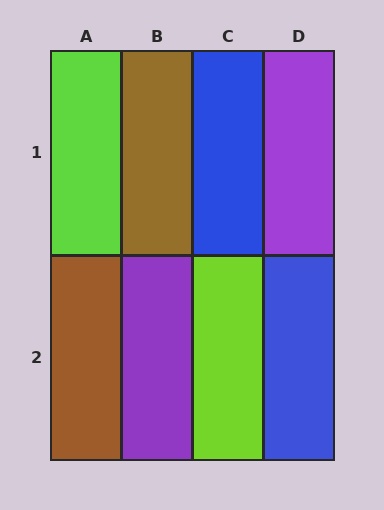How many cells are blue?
2 cells are blue.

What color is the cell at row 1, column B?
Brown.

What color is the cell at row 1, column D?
Purple.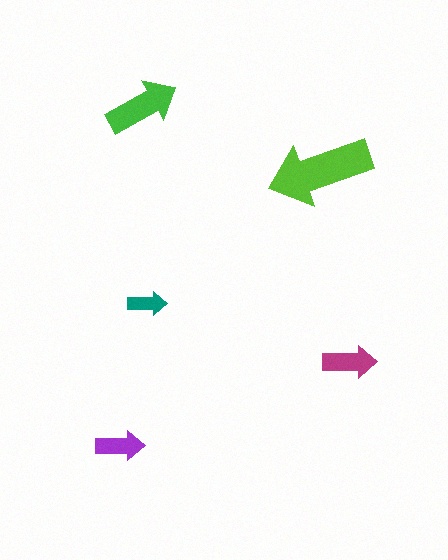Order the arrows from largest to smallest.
the lime one, the green one, the magenta one, the purple one, the teal one.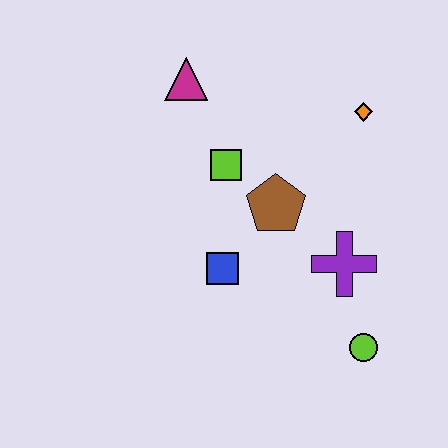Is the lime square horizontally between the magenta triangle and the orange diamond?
Yes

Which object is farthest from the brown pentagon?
The lime circle is farthest from the brown pentagon.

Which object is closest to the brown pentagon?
The lime square is closest to the brown pentagon.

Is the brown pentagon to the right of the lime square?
Yes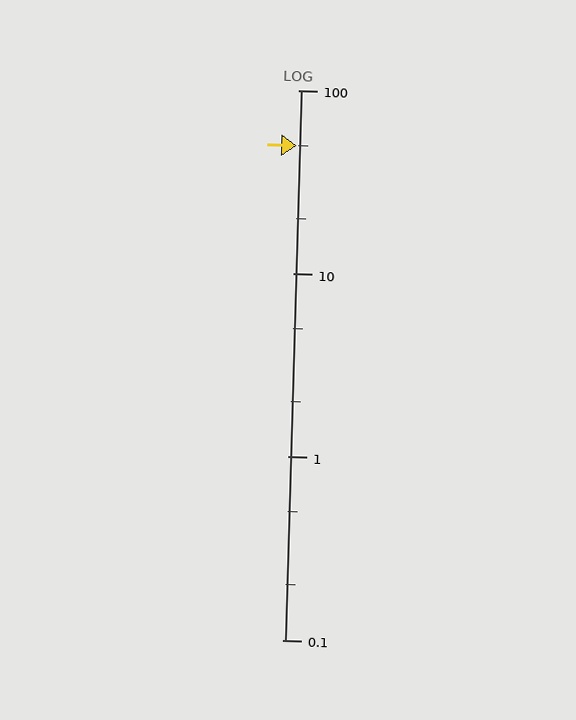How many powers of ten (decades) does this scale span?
The scale spans 3 decades, from 0.1 to 100.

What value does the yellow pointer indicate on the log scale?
The pointer indicates approximately 50.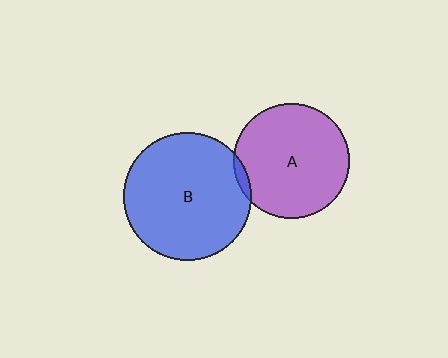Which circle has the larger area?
Circle B (blue).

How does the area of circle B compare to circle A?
Approximately 1.2 times.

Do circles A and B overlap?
Yes.